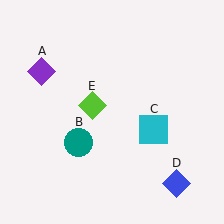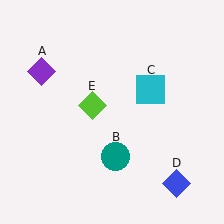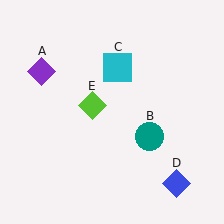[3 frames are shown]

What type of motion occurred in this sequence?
The teal circle (object B), cyan square (object C) rotated counterclockwise around the center of the scene.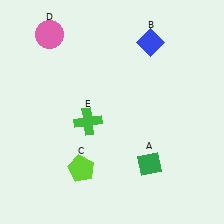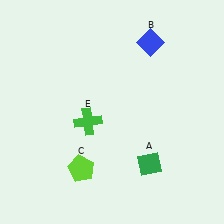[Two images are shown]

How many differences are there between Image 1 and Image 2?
There is 1 difference between the two images.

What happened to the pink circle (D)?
The pink circle (D) was removed in Image 2. It was in the top-left area of Image 1.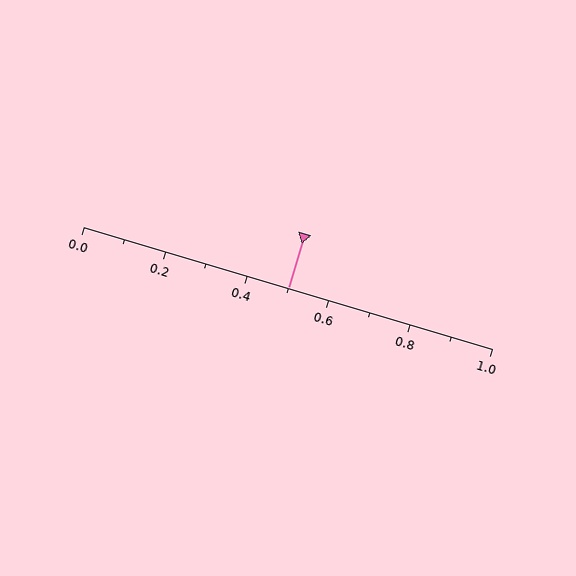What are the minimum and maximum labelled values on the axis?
The axis runs from 0.0 to 1.0.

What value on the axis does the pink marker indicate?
The marker indicates approximately 0.5.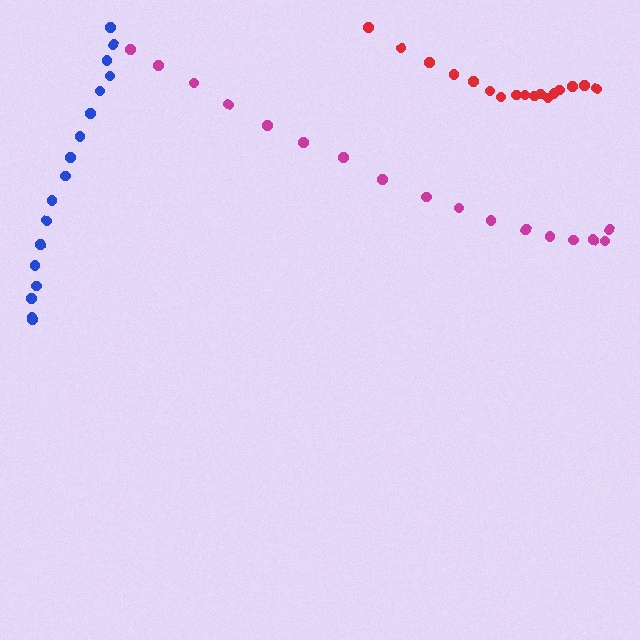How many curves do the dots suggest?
There are 3 distinct paths.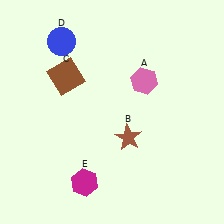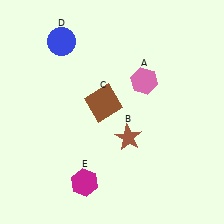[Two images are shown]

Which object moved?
The brown square (C) moved right.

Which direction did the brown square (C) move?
The brown square (C) moved right.